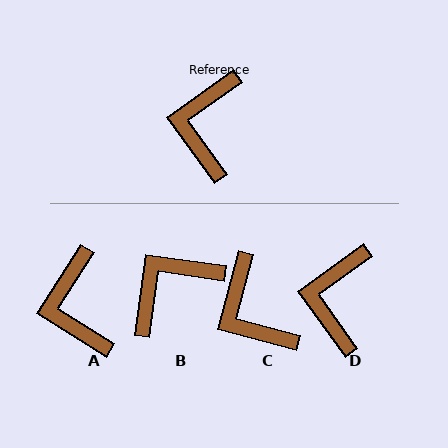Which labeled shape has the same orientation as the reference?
D.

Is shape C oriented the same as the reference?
No, it is off by about 40 degrees.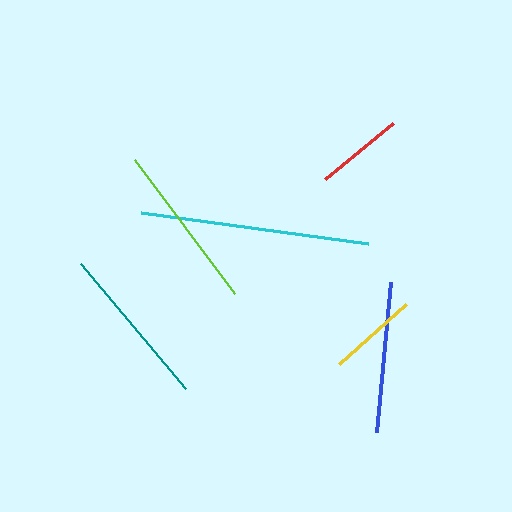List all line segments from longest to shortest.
From longest to shortest: cyan, lime, teal, blue, yellow, red.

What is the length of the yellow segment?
The yellow segment is approximately 91 pixels long.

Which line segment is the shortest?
The red line is the shortest at approximately 89 pixels.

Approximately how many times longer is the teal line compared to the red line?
The teal line is approximately 1.8 times the length of the red line.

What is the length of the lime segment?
The lime segment is approximately 167 pixels long.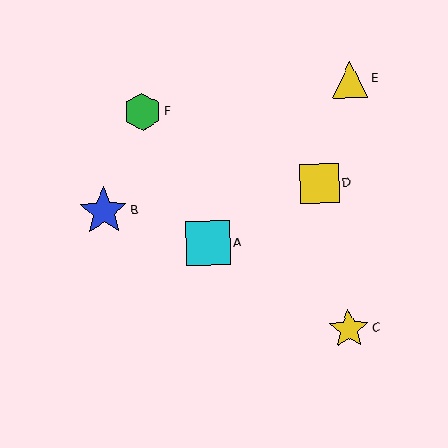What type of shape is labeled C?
Shape C is a yellow star.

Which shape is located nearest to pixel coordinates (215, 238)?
The cyan square (labeled A) at (208, 243) is nearest to that location.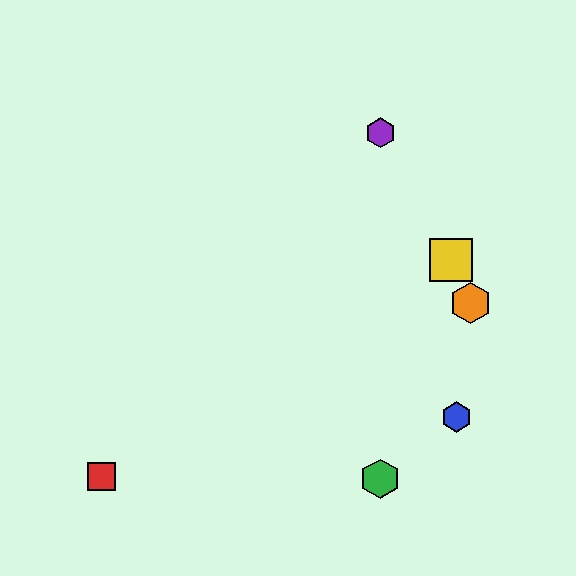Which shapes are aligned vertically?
The green hexagon, the purple hexagon are aligned vertically.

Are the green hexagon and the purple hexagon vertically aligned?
Yes, both are at x≈380.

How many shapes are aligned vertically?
2 shapes (the green hexagon, the purple hexagon) are aligned vertically.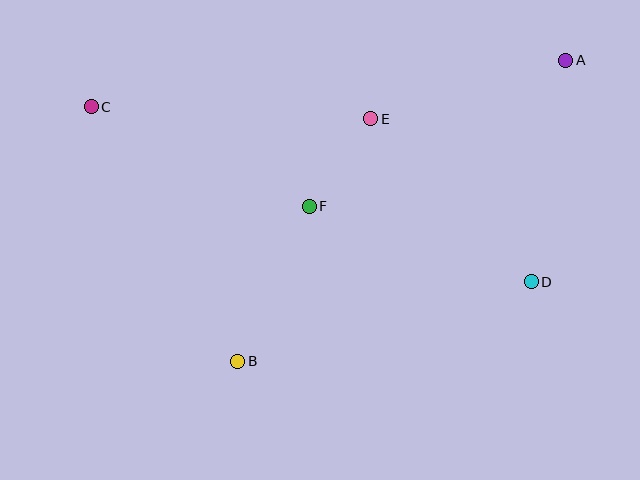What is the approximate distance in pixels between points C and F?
The distance between C and F is approximately 240 pixels.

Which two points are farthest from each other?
Points A and C are farthest from each other.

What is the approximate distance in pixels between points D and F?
The distance between D and F is approximately 234 pixels.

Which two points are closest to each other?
Points E and F are closest to each other.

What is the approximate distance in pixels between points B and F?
The distance between B and F is approximately 171 pixels.